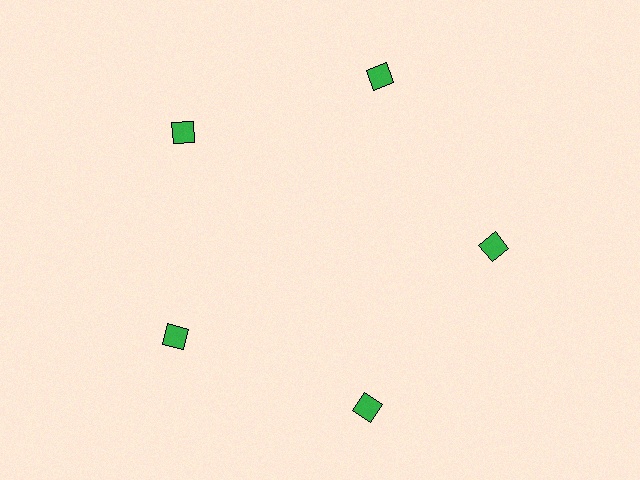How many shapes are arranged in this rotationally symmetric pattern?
There are 5 shapes, arranged in 5 groups of 1.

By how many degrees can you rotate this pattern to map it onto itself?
The pattern maps onto itself every 72 degrees of rotation.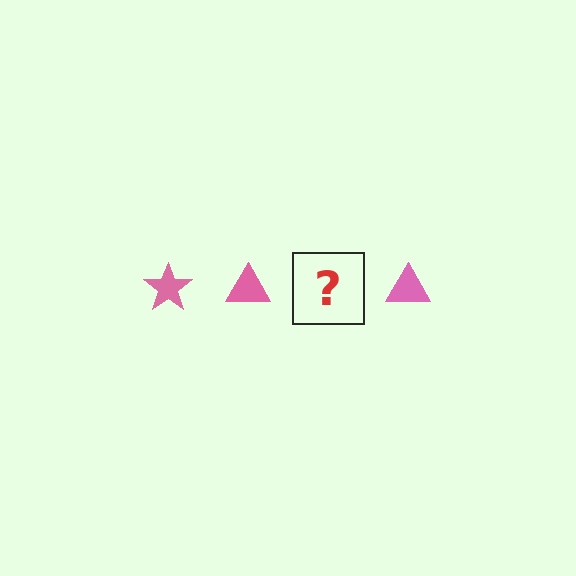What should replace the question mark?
The question mark should be replaced with a pink star.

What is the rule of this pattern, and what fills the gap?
The rule is that the pattern cycles through star, triangle shapes in pink. The gap should be filled with a pink star.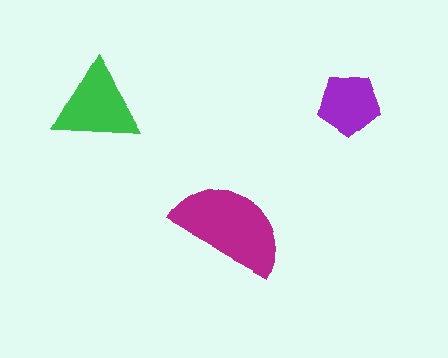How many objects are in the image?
There are 3 objects in the image.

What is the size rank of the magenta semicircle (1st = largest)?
1st.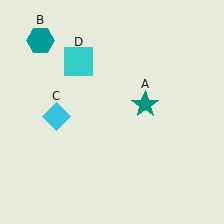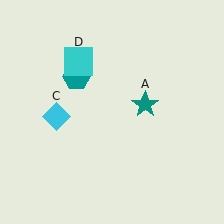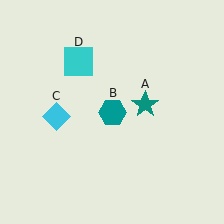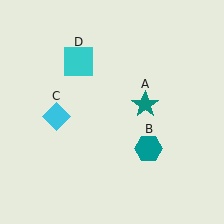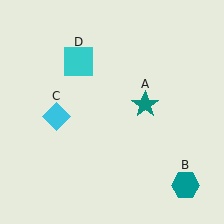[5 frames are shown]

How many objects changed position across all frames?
1 object changed position: teal hexagon (object B).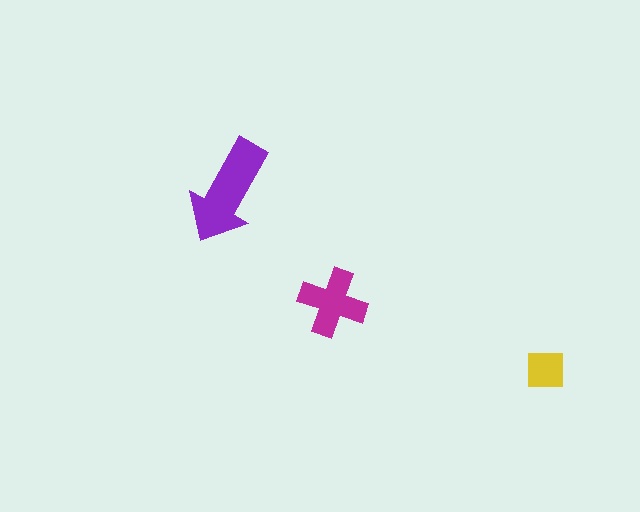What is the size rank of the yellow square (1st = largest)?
3rd.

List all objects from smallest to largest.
The yellow square, the magenta cross, the purple arrow.